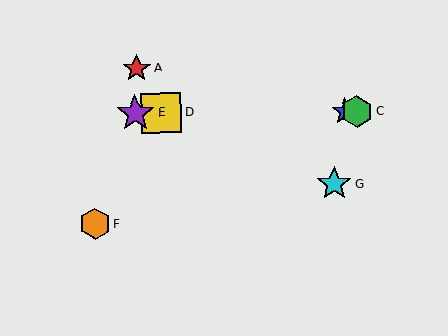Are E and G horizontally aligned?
No, E is at y≈113 and G is at y≈184.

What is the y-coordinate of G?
Object G is at y≈184.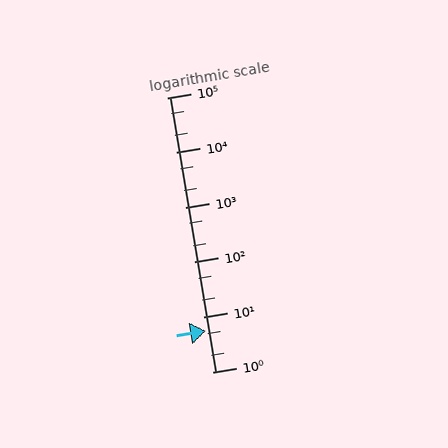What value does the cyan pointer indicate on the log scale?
The pointer indicates approximately 5.5.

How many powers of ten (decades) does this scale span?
The scale spans 5 decades, from 1 to 100000.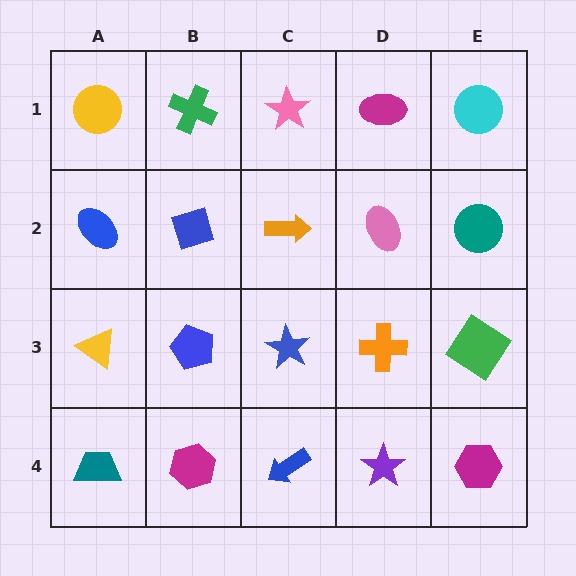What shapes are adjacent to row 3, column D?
A pink ellipse (row 2, column D), a purple star (row 4, column D), a blue star (row 3, column C), a green diamond (row 3, column E).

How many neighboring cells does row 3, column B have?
4.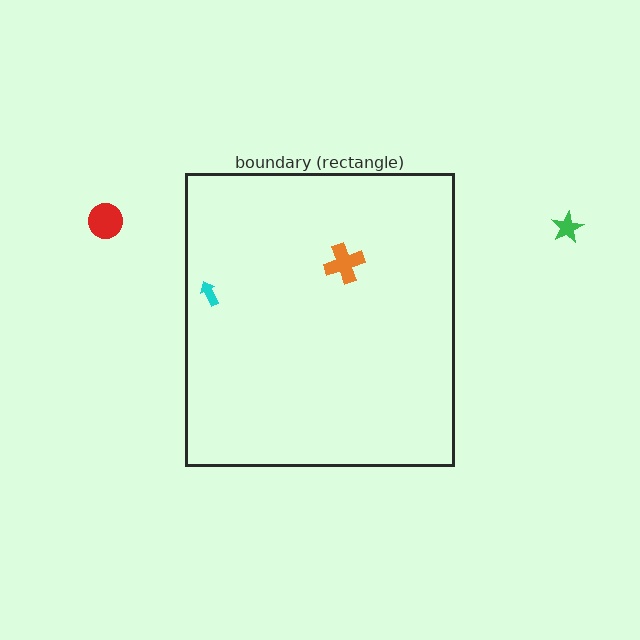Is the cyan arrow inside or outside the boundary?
Inside.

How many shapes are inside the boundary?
2 inside, 2 outside.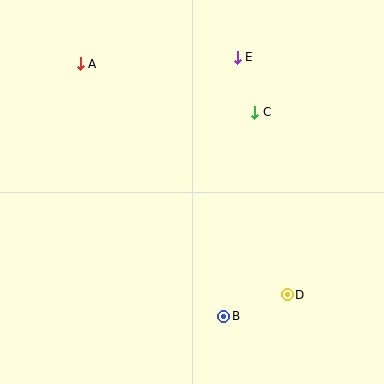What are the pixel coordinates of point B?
Point B is at (224, 316).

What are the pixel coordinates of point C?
Point C is at (255, 112).